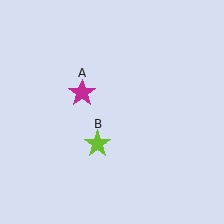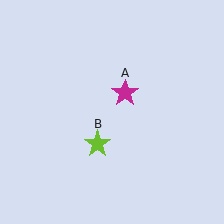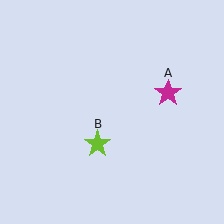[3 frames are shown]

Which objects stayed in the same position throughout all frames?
Lime star (object B) remained stationary.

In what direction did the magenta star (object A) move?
The magenta star (object A) moved right.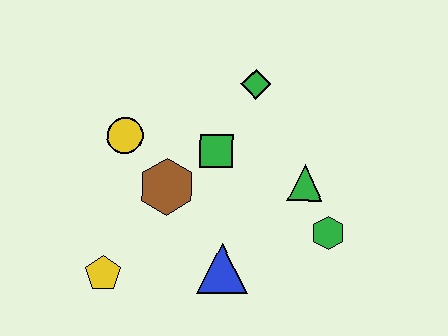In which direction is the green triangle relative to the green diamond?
The green triangle is below the green diamond.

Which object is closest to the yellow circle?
The brown hexagon is closest to the yellow circle.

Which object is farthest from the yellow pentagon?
The green diamond is farthest from the yellow pentagon.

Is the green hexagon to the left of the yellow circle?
No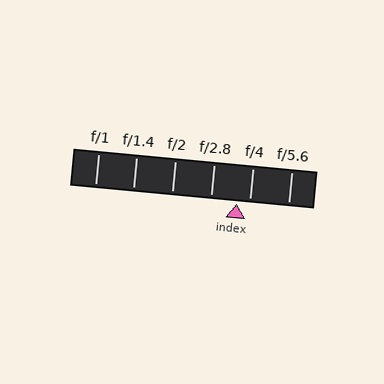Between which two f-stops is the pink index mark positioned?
The index mark is between f/2.8 and f/4.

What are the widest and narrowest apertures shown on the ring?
The widest aperture shown is f/1 and the narrowest is f/5.6.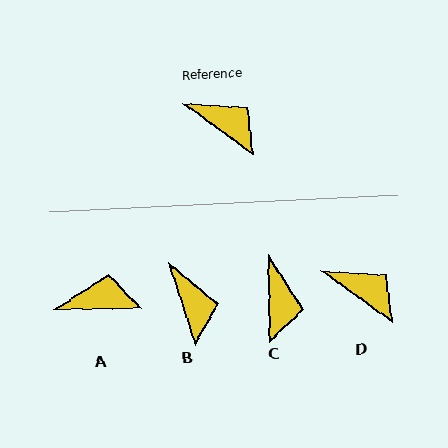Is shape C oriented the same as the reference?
No, it is off by about 54 degrees.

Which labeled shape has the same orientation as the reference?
D.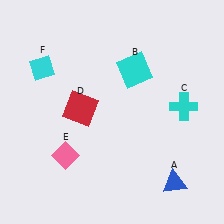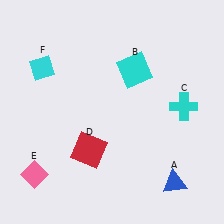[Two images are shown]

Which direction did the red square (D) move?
The red square (D) moved down.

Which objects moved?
The objects that moved are: the red square (D), the pink diamond (E).